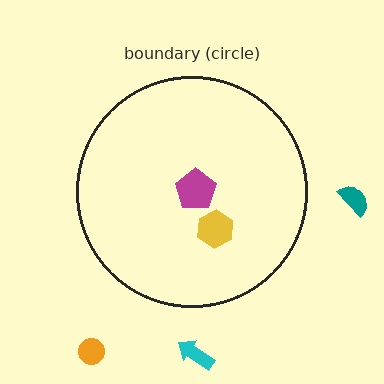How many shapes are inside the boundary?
2 inside, 3 outside.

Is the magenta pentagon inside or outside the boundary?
Inside.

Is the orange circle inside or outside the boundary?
Outside.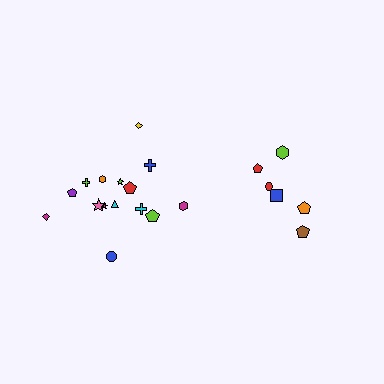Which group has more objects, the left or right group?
The left group.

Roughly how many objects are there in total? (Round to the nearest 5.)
Roughly 20 objects in total.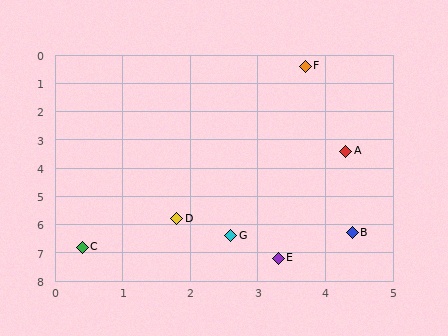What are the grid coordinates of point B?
Point B is at approximately (4.4, 6.3).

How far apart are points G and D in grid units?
Points G and D are about 1.0 grid units apart.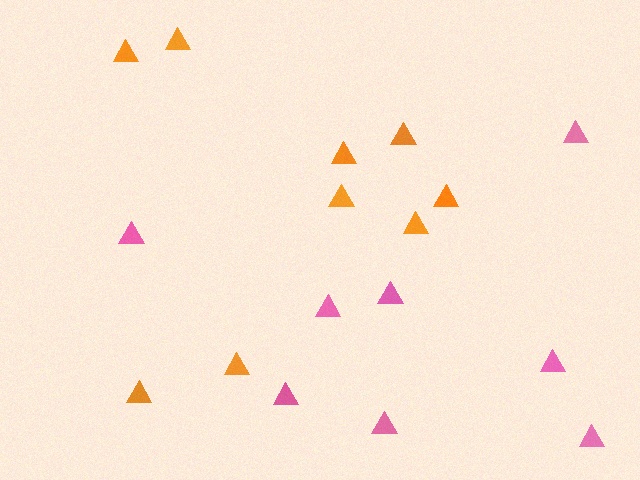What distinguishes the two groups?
There are 2 groups: one group of pink triangles (8) and one group of orange triangles (9).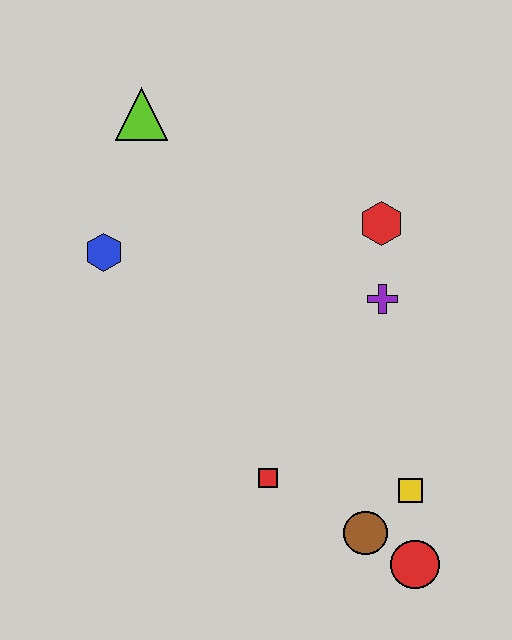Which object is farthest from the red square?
The lime triangle is farthest from the red square.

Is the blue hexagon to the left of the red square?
Yes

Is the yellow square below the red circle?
No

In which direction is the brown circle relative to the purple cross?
The brown circle is below the purple cross.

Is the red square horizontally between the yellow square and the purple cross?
No